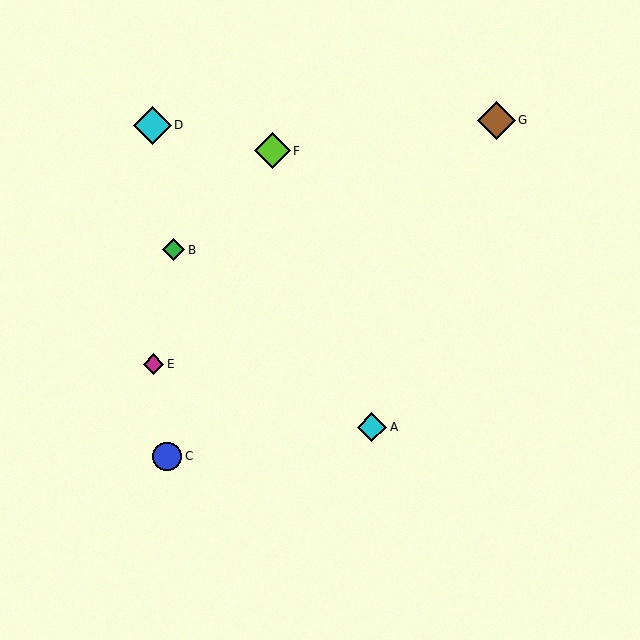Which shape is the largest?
The brown diamond (labeled G) is the largest.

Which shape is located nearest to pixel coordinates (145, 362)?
The magenta diamond (labeled E) at (154, 364) is nearest to that location.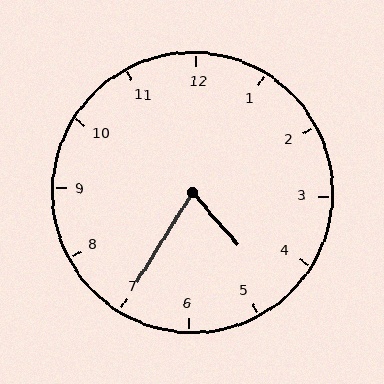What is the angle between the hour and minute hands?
Approximately 72 degrees.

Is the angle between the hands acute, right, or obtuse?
It is acute.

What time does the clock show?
4:35.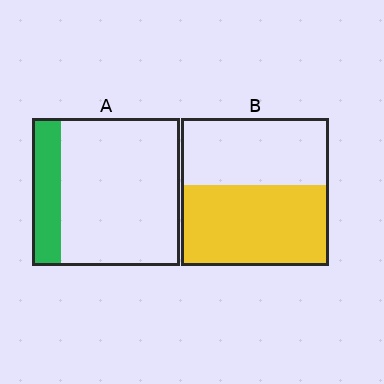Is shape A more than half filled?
No.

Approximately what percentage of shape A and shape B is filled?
A is approximately 20% and B is approximately 55%.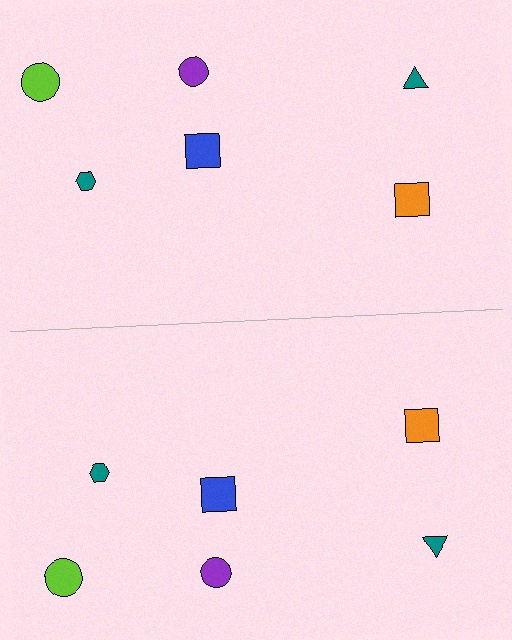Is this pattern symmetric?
Yes, this pattern has bilateral (reflection) symmetry.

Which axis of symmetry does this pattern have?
The pattern has a horizontal axis of symmetry running through the center of the image.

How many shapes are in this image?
There are 12 shapes in this image.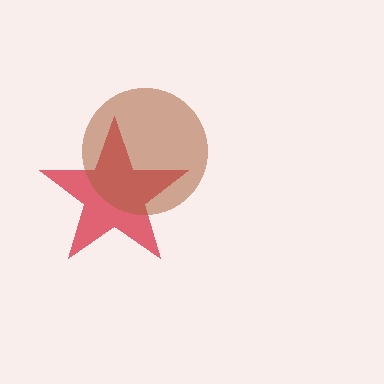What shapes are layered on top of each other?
The layered shapes are: a red star, a brown circle.